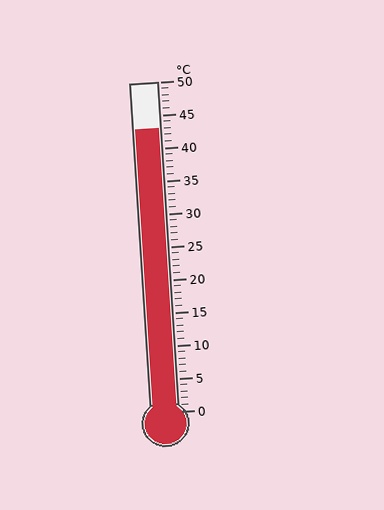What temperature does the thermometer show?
The thermometer shows approximately 43°C.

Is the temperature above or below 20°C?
The temperature is above 20°C.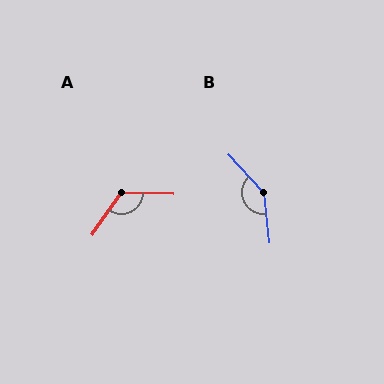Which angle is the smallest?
A, at approximately 124 degrees.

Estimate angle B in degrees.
Approximately 144 degrees.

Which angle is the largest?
B, at approximately 144 degrees.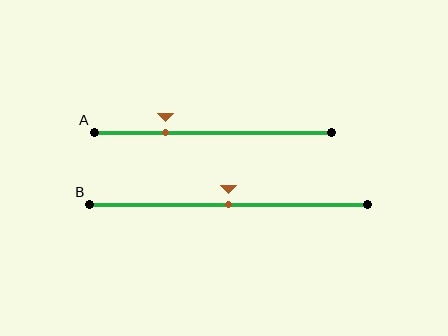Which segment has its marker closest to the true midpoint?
Segment B has its marker closest to the true midpoint.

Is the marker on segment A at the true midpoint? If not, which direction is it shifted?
No, the marker on segment A is shifted to the left by about 20% of the segment length.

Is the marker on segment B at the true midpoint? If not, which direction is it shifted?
Yes, the marker on segment B is at the true midpoint.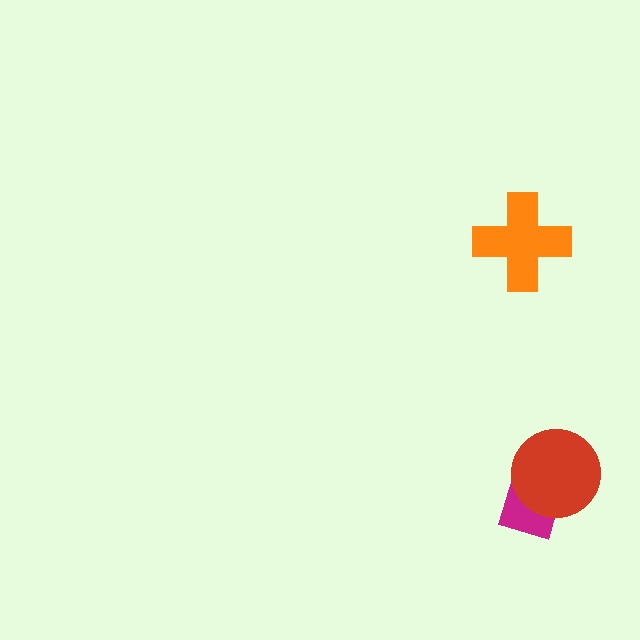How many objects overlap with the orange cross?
0 objects overlap with the orange cross.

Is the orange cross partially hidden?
No, no other shape covers it.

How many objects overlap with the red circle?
1 object overlaps with the red circle.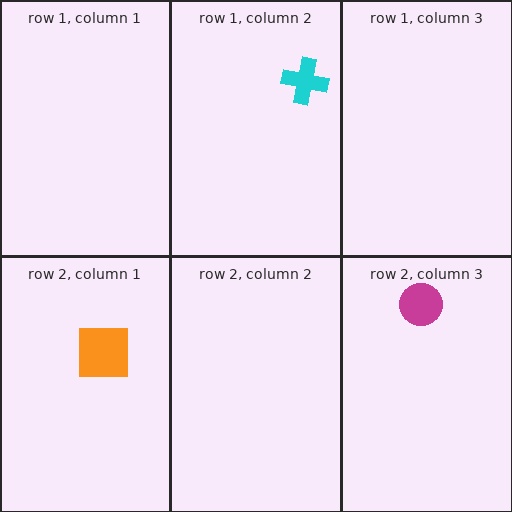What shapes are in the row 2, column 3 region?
The magenta circle.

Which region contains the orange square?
The row 2, column 1 region.